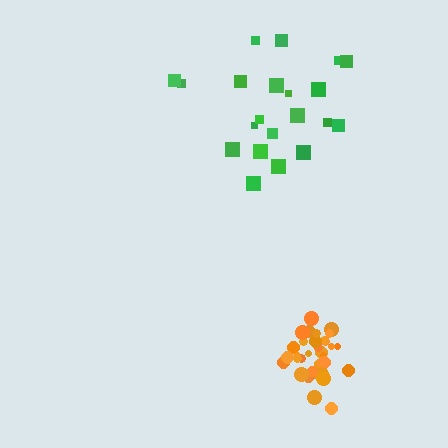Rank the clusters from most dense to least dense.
orange, green.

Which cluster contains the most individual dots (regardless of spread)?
Orange (33).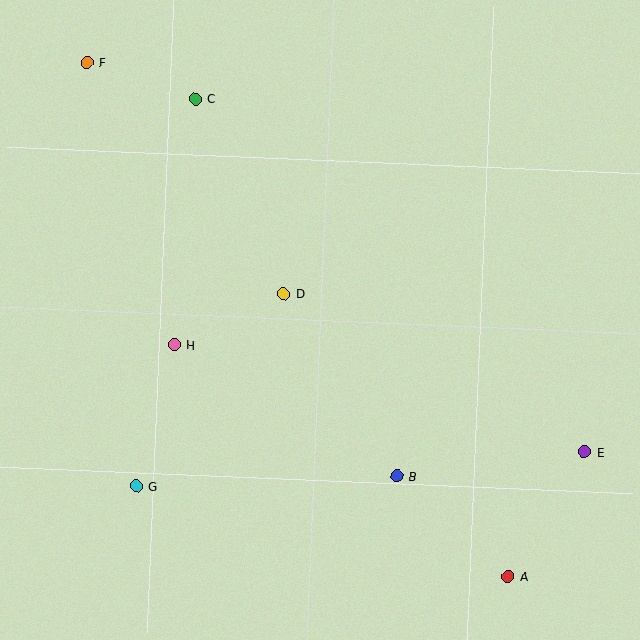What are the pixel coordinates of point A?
Point A is at (508, 576).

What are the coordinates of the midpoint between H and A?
The midpoint between H and A is at (341, 460).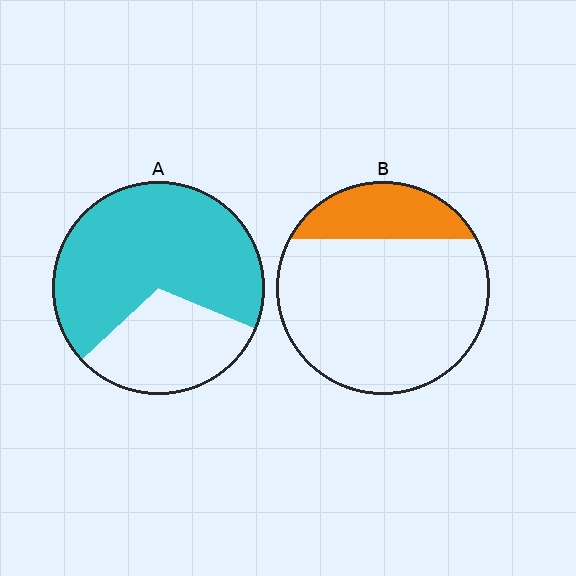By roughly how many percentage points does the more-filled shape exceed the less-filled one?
By roughly 45 percentage points (A over B).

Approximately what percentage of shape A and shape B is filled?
A is approximately 70% and B is approximately 20%.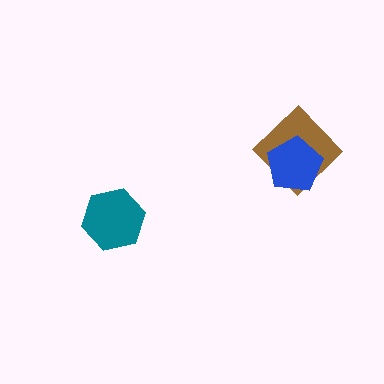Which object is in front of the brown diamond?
The blue pentagon is in front of the brown diamond.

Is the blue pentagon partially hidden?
No, no other shape covers it.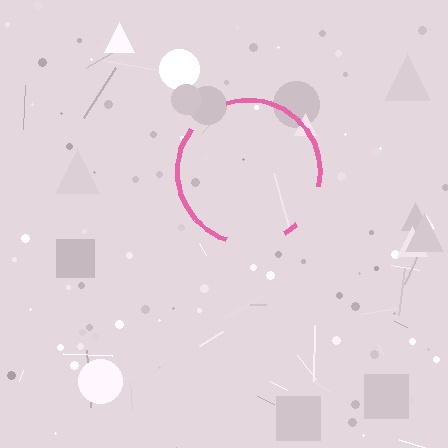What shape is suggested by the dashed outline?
The dashed outline suggests a circle.